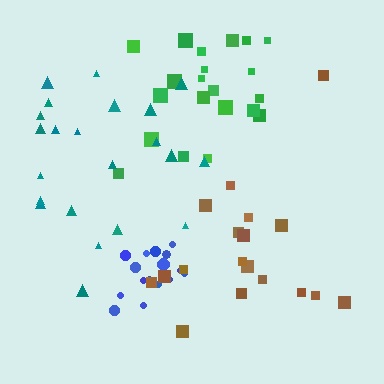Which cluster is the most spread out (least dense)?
Teal.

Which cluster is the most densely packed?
Blue.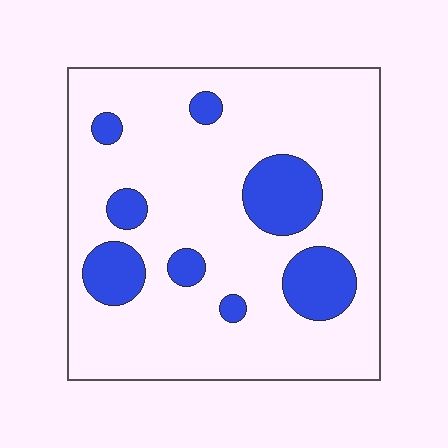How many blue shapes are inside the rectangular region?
8.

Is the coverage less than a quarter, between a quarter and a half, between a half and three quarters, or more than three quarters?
Less than a quarter.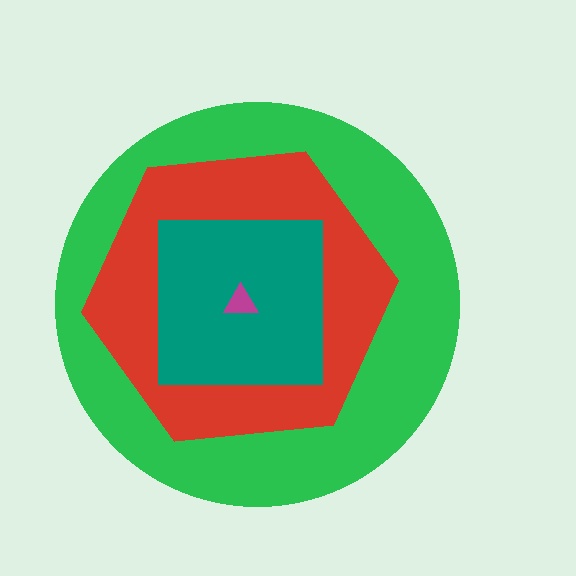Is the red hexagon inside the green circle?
Yes.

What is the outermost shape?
The green circle.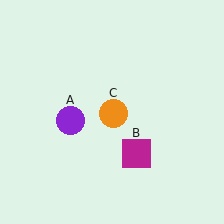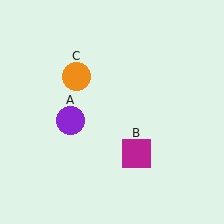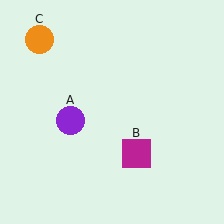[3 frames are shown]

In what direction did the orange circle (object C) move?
The orange circle (object C) moved up and to the left.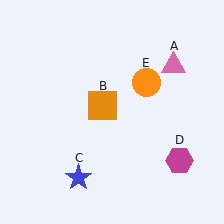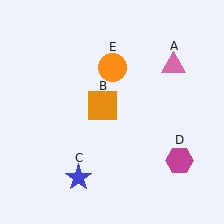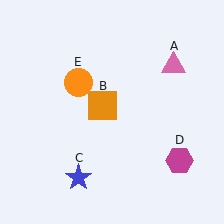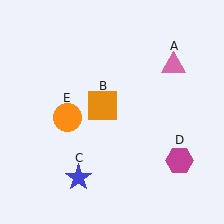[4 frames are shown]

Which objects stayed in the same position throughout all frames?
Pink triangle (object A) and orange square (object B) and blue star (object C) and magenta hexagon (object D) remained stationary.